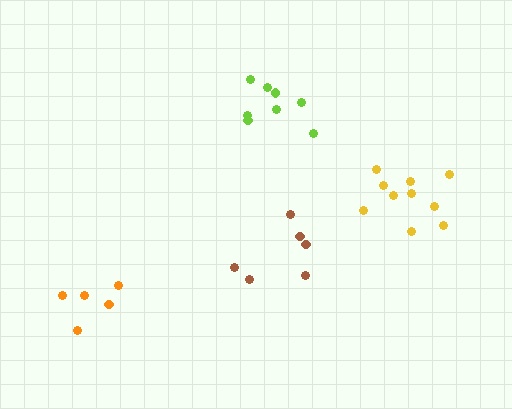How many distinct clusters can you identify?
There are 4 distinct clusters.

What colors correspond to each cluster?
The clusters are colored: lime, brown, orange, yellow.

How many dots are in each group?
Group 1: 8 dots, Group 2: 6 dots, Group 3: 5 dots, Group 4: 10 dots (29 total).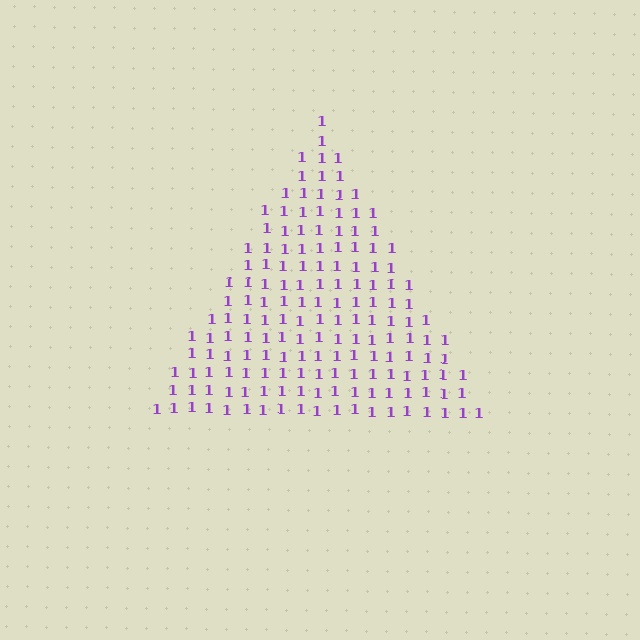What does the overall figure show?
The overall figure shows a triangle.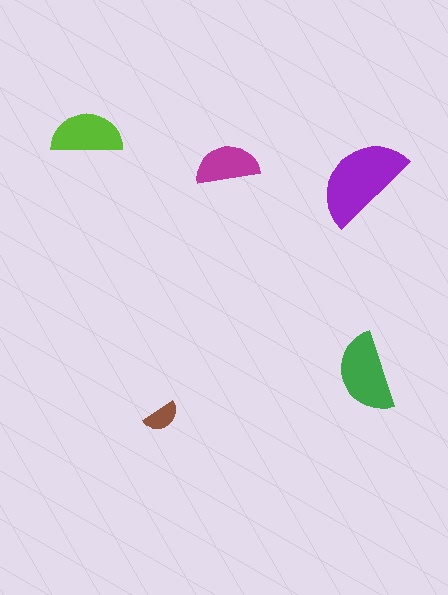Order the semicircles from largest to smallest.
the purple one, the green one, the lime one, the magenta one, the brown one.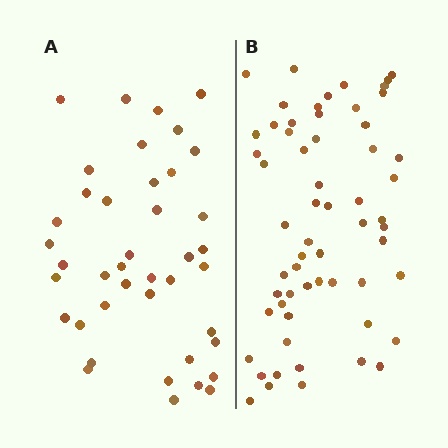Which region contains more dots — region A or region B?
Region B (the right region) has more dots.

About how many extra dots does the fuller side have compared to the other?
Region B has approximately 20 more dots than region A.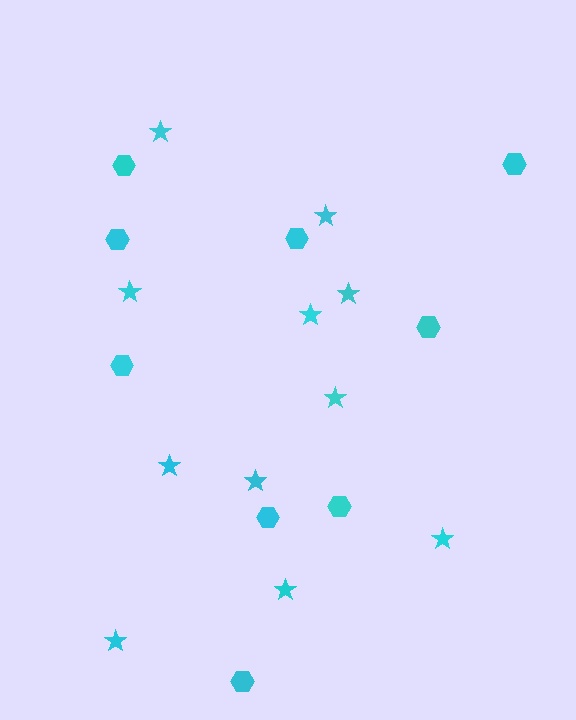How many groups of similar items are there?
There are 2 groups: one group of stars (11) and one group of hexagons (9).